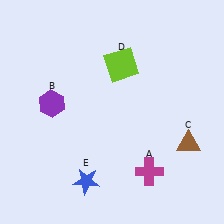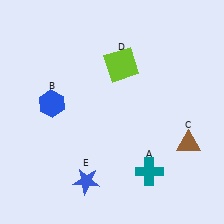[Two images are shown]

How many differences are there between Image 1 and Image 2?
There are 2 differences between the two images.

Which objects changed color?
A changed from magenta to teal. B changed from purple to blue.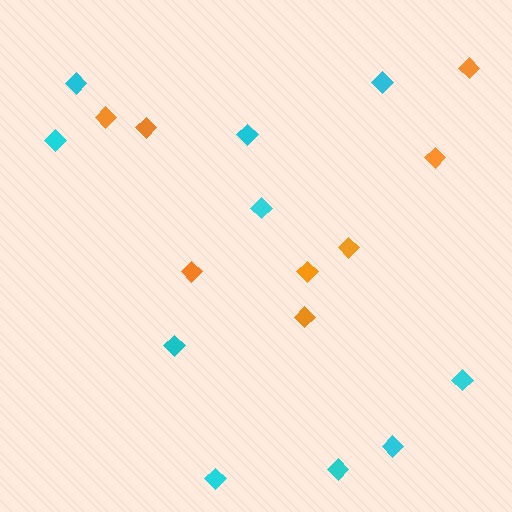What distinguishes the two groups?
There are 2 groups: one group of cyan diamonds (10) and one group of orange diamonds (8).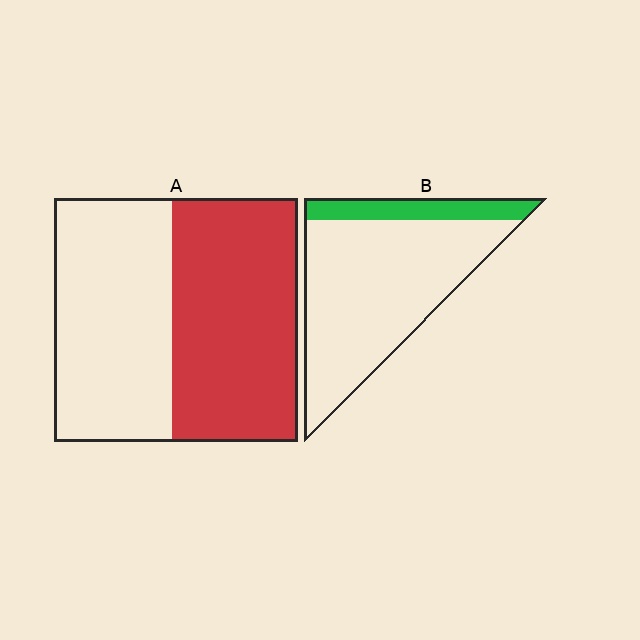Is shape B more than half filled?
No.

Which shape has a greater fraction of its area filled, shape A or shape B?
Shape A.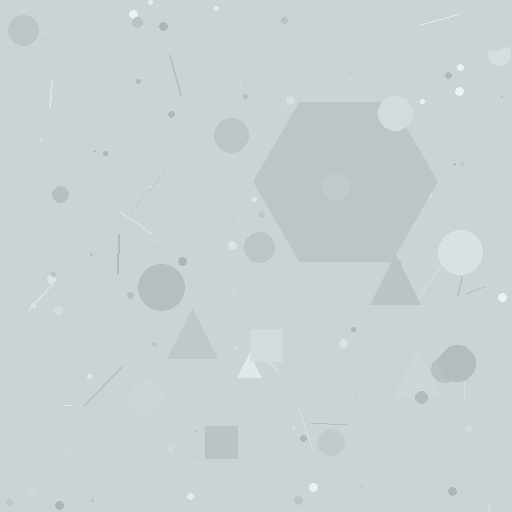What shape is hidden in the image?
A hexagon is hidden in the image.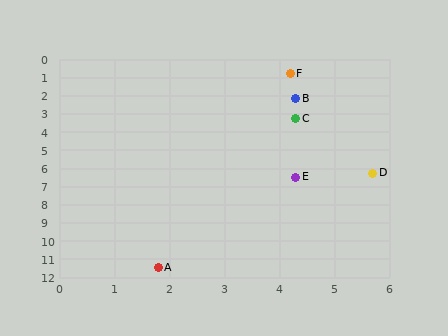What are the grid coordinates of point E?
Point E is at approximately (4.3, 6.5).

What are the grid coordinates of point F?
Point F is at approximately (4.2, 0.8).